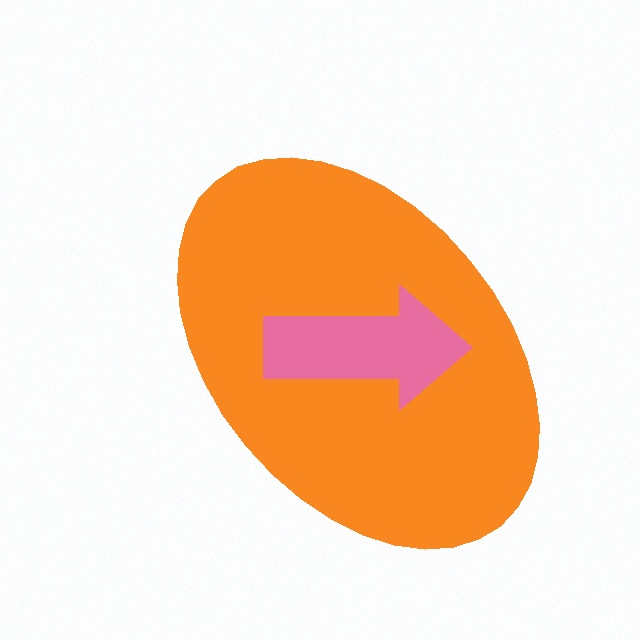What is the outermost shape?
The orange ellipse.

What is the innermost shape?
The pink arrow.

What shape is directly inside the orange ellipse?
The pink arrow.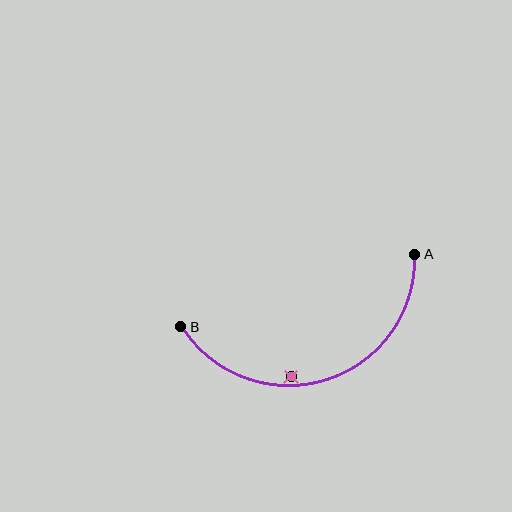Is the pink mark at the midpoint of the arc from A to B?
No — the pink mark does not lie on the arc at all. It sits slightly inside the curve.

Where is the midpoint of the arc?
The arc midpoint is the point on the curve farthest from the straight line joining A and B. It sits below that line.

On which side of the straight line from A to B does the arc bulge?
The arc bulges below the straight line connecting A and B.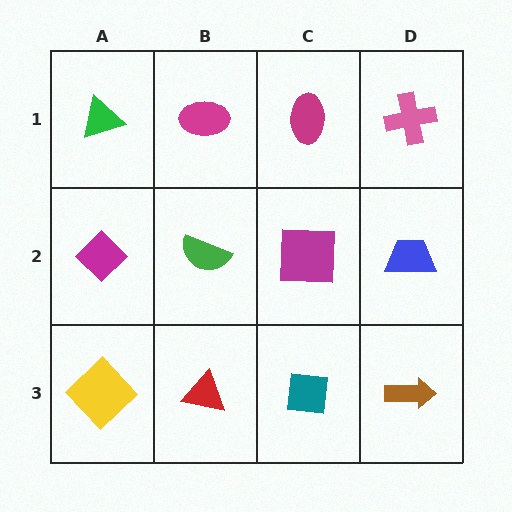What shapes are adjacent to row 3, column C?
A magenta square (row 2, column C), a red triangle (row 3, column B), a brown arrow (row 3, column D).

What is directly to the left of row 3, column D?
A teal square.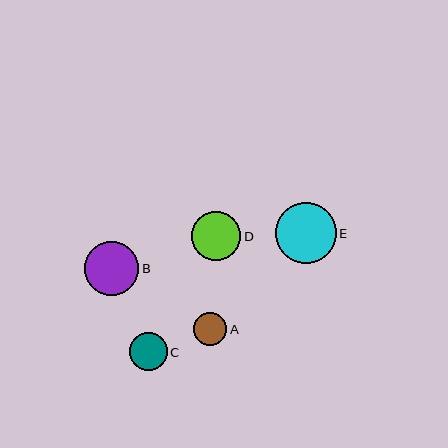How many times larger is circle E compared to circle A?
Circle E is approximately 1.8 times the size of circle A.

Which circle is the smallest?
Circle A is the smallest with a size of approximately 33 pixels.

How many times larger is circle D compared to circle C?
Circle D is approximately 1.3 times the size of circle C.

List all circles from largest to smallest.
From largest to smallest: E, B, D, C, A.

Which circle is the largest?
Circle E is the largest with a size of approximately 61 pixels.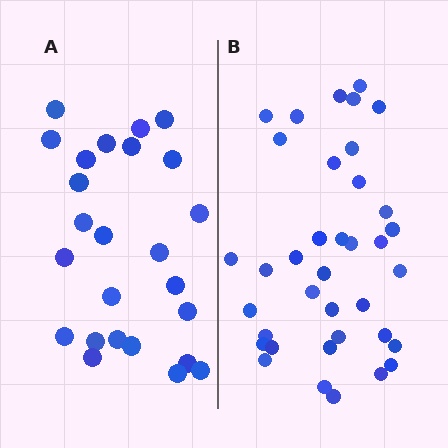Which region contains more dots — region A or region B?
Region B (the right region) has more dots.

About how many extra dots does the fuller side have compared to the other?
Region B has roughly 12 or so more dots than region A.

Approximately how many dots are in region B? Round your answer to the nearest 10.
About 40 dots. (The exact count is 37, which rounds to 40.)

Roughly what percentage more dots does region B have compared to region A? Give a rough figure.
About 50% more.